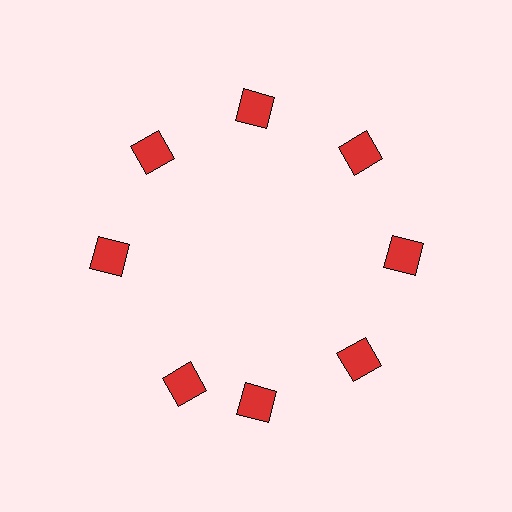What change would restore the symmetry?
The symmetry would be restored by rotating it back into even spacing with its neighbors so that all 8 squares sit at equal angles and equal distance from the center.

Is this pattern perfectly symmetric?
No. The 8 red squares are arranged in a ring, but one element near the 8 o'clock position is rotated out of alignment along the ring, breaking the 8-fold rotational symmetry.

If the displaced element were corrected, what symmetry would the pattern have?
It would have 8-fold rotational symmetry — the pattern would map onto itself every 45 degrees.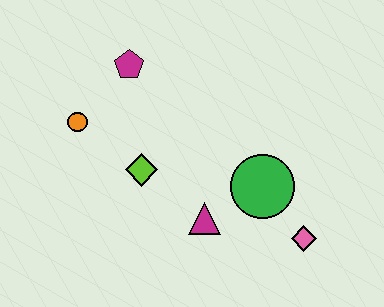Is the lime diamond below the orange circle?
Yes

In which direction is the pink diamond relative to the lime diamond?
The pink diamond is to the right of the lime diamond.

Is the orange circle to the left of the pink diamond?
Yes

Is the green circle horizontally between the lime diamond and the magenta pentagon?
No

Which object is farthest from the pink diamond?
The orange circle is farthest from the pink diamond.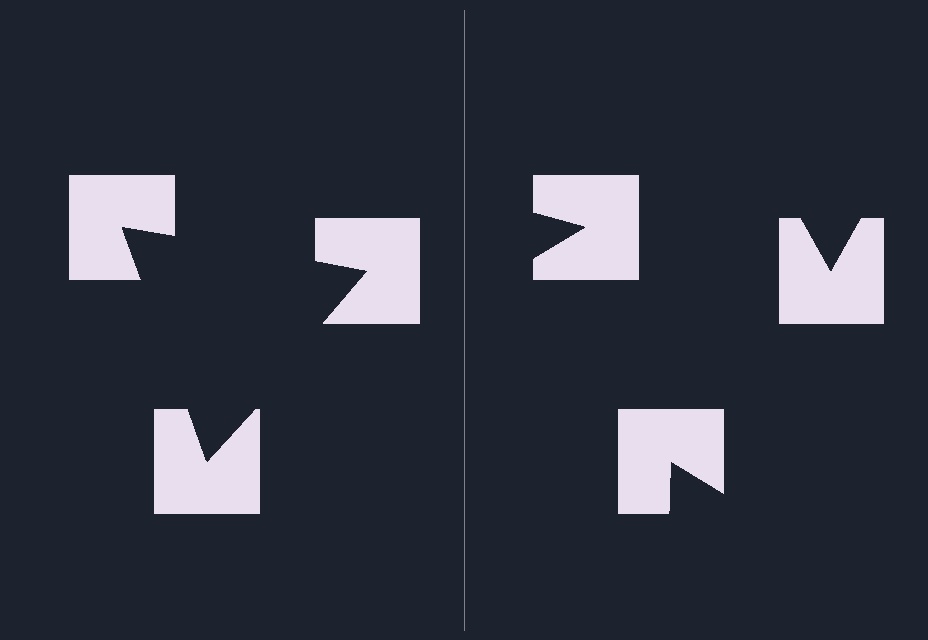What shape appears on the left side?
An illusory triangle.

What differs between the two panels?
The notched squares are positioned identically on both sides; only the wedge orientations differ. On the left they align to a triangle; on the right they are misaligned.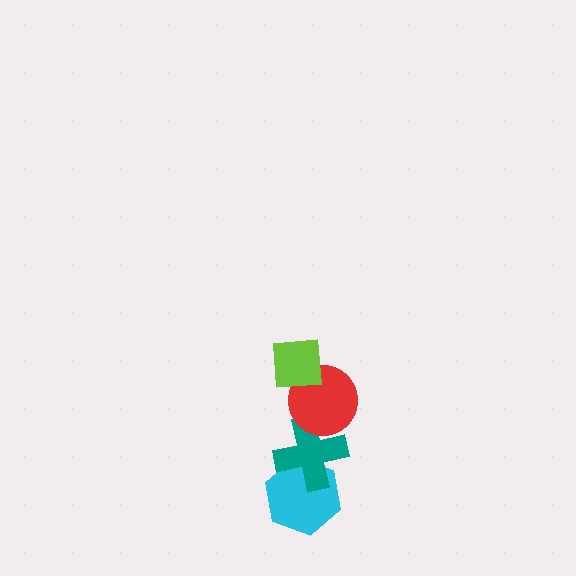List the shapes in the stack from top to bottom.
From top to bottom: the lime square, the red circle, the teal cross, the cyan hexagon.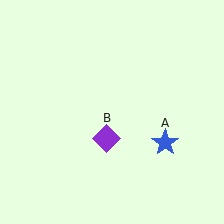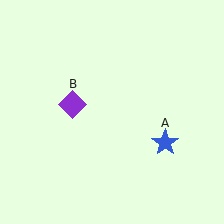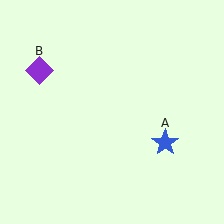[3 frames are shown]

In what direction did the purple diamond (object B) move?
The purple diamond (object B) moved up and to the left.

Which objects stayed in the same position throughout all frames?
Blue star (object A) remained stationary.